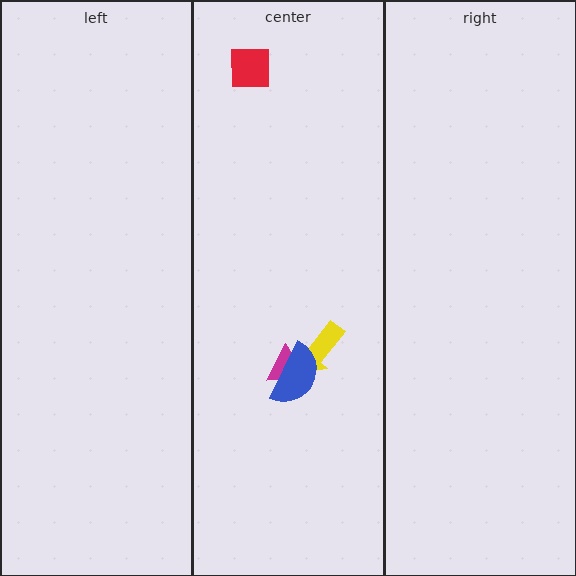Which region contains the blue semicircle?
The center region.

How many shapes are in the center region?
4.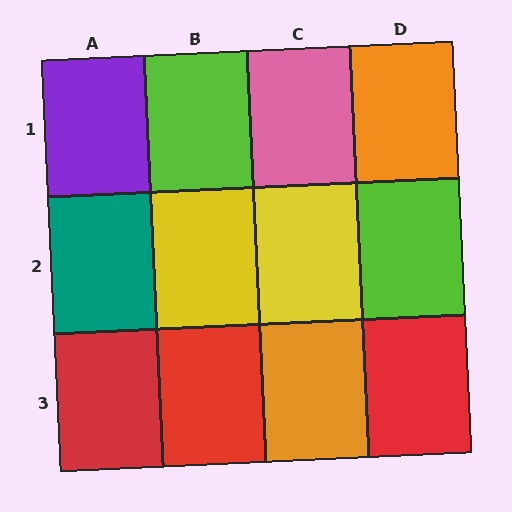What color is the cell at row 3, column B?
Red.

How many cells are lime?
2 cells are lime.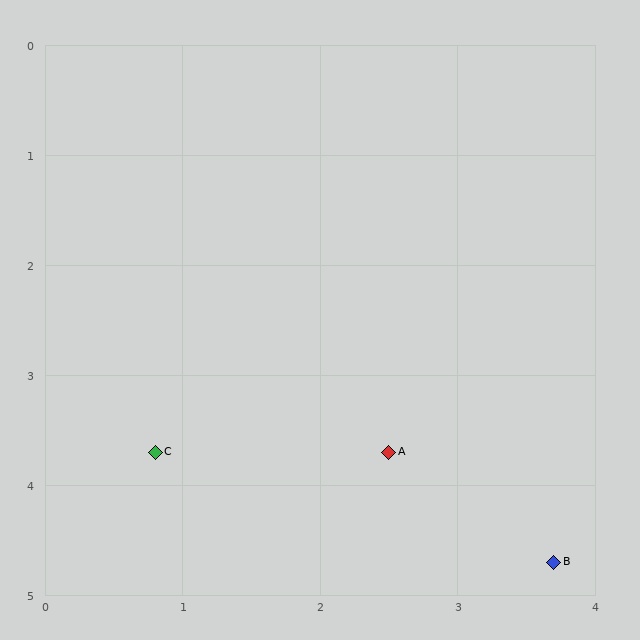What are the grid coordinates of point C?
Point C is at approximately (0.8, 3.7).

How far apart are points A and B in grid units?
Points A and B are about 1.6 grid units apart.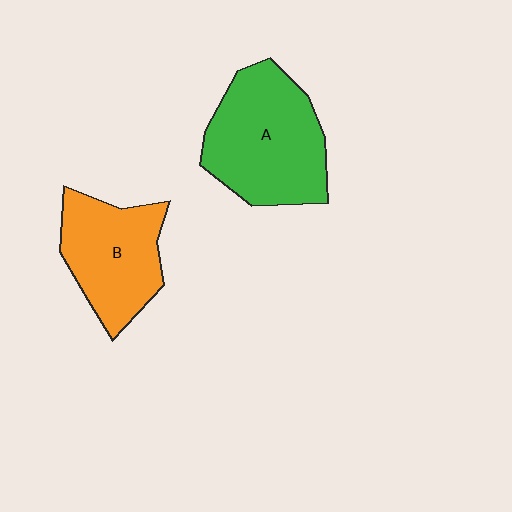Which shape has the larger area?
Shape A (green).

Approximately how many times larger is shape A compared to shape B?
Approximately 1.3 times.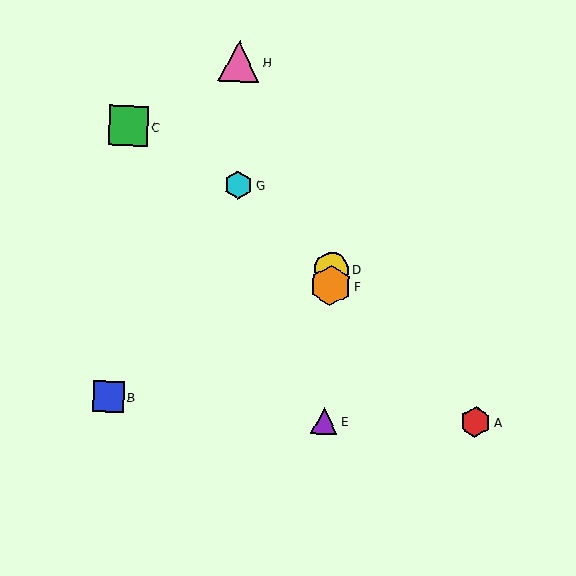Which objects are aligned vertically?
Objects D, E, F are aligned vertically.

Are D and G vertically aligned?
No, D is at x≈331 and G is at x≈238.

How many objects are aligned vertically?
3 objects (D, E, F) are aligned vertically.